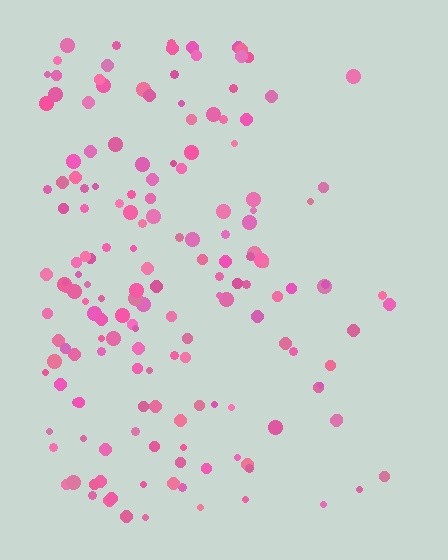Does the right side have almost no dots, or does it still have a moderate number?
Still a moderate number, just noticeably fewer than the left.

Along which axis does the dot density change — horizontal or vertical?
Horizontal.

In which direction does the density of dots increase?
From right to left, with the left side densest.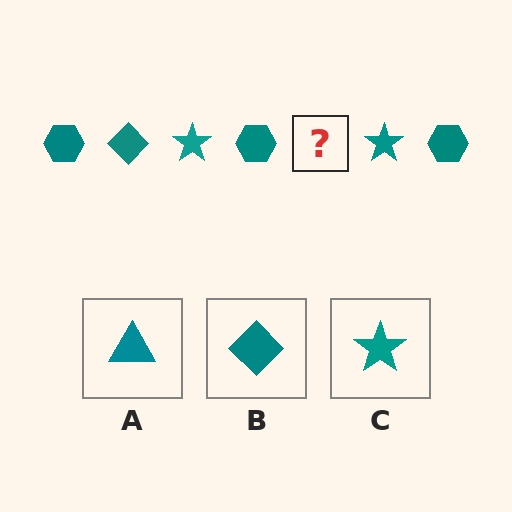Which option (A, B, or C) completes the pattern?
B.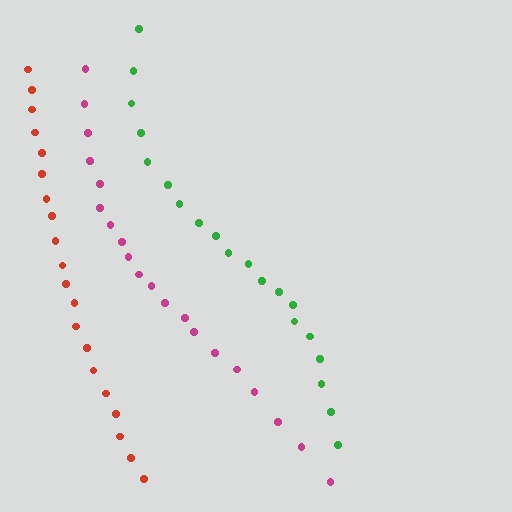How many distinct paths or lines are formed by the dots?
There are 3 distinct paths.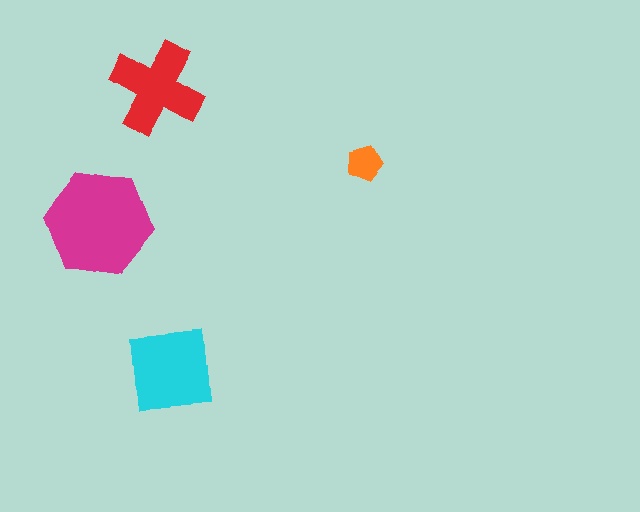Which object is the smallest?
The orange pentagon.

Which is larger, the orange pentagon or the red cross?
The red cross.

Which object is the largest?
The magenta hexagon.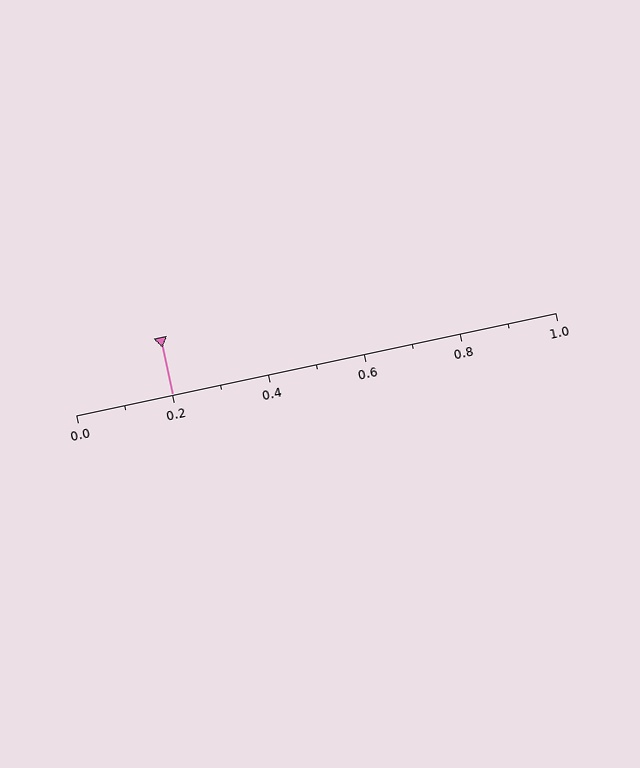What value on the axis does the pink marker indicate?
The marker indicates approximately 0.2.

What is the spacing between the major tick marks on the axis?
The major ticks are spaced 0.2 apart.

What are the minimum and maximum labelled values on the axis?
The axis runs from 0.0 to 1.0.